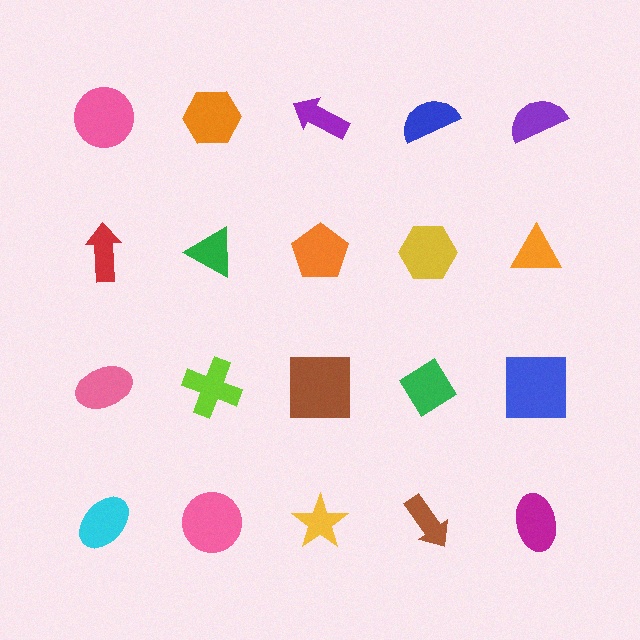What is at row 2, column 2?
A green triangle.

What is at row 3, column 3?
A brown square.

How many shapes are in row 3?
5 shapes.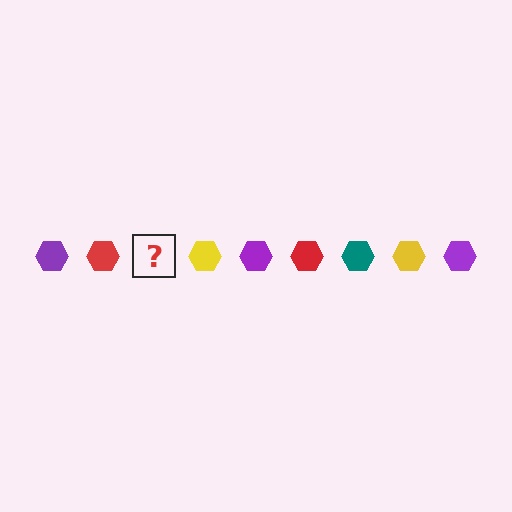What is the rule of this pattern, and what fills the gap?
The rule is that the pattern cycles through purple, red, teal, yellow hexagons. The gap should be filled with a teal hexagon.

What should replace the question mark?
The question mark should be replaced with a teal hexagon.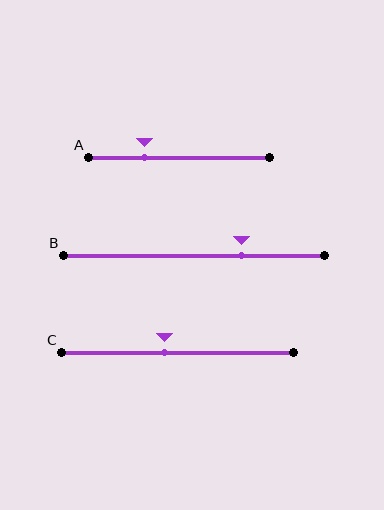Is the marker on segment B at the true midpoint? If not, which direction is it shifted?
No, the marker on segment B is shifted to the right by about 18% of the segment length.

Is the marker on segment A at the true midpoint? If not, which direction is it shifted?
No, the marker on segment A is shifted to the left by about 20% of the segment length.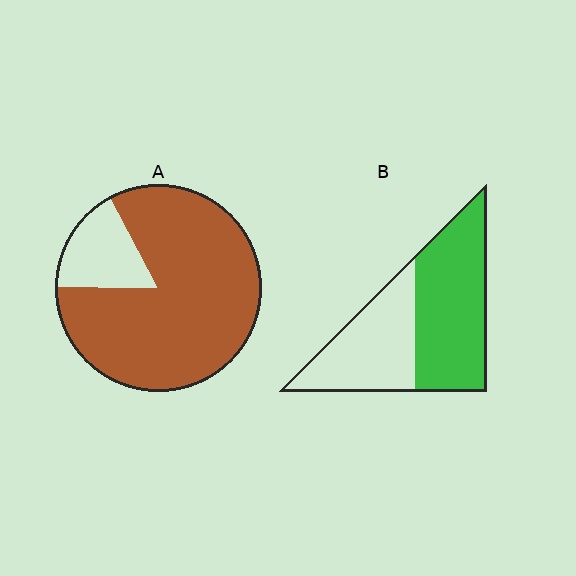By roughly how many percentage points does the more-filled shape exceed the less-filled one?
By roughly 25 percentage points (A over B).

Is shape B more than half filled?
Yes.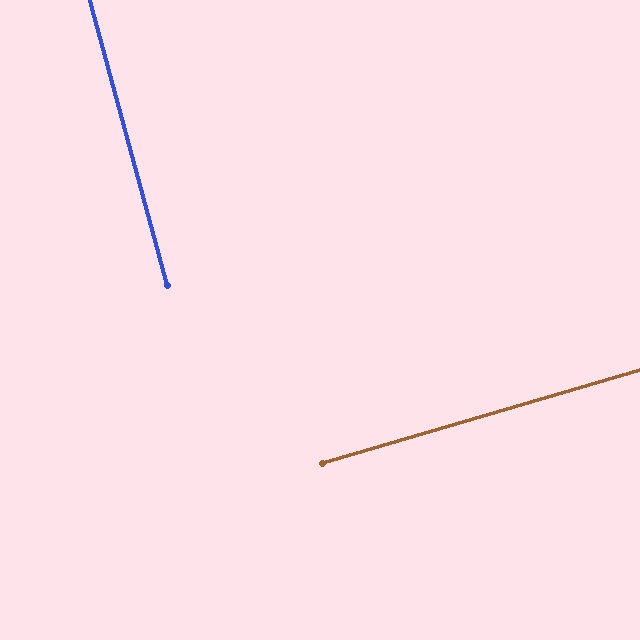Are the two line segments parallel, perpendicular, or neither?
Perpendicular — they meet at approximately 89°.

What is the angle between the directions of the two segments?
Approximately 89 degrees.